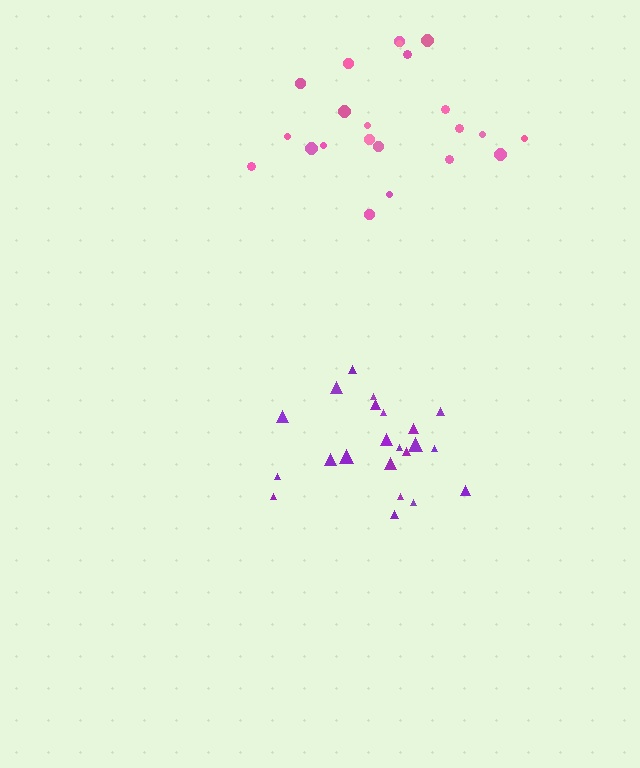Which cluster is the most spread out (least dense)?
Pink.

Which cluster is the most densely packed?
Purple.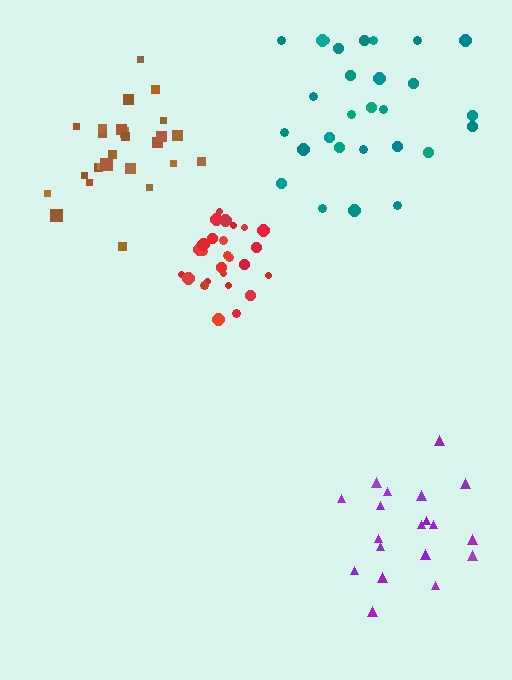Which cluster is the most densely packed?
Red.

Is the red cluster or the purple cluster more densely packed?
Red.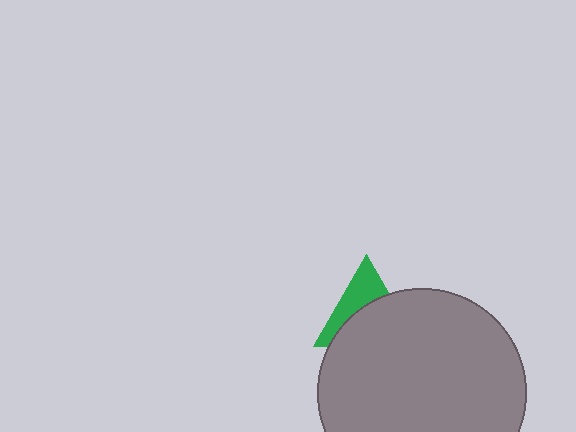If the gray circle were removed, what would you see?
You would see the complete green triangle.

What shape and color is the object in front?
The object in front is a gray circle.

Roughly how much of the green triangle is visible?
A small part of it is visible (roughly 41%).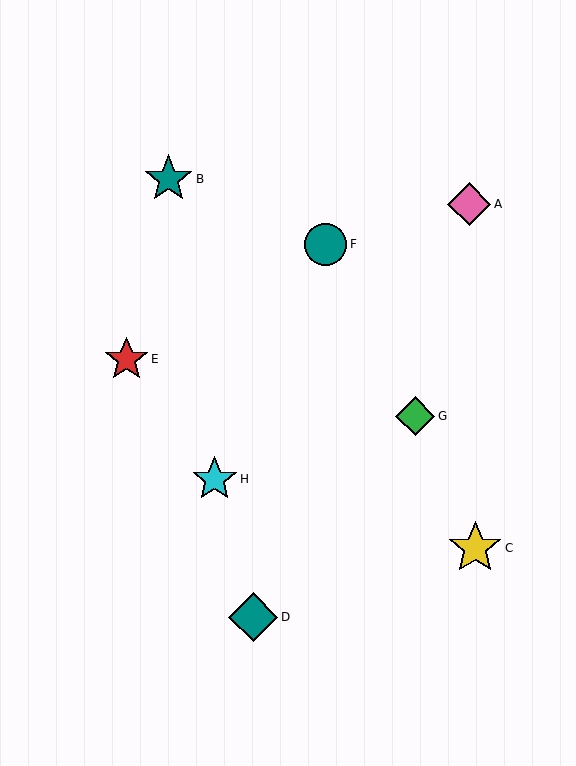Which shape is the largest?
The yellow star (labeled C) is the largest.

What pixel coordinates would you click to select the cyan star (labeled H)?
Click at (215, 479) to select the cyan star H.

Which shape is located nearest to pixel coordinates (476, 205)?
The pink diamond (labeled A) at (469, 204) is nearest to that location.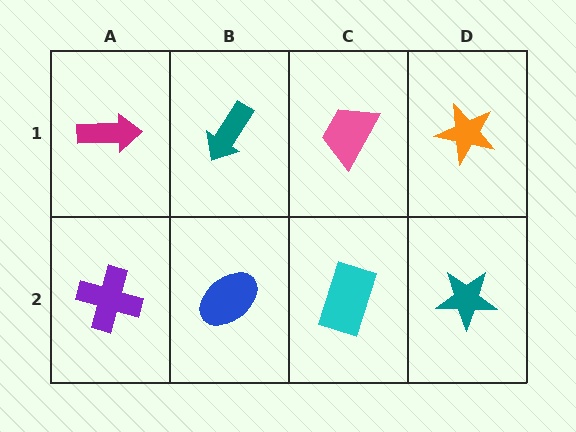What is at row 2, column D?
A teal star.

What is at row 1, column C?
A pink trapezoid.